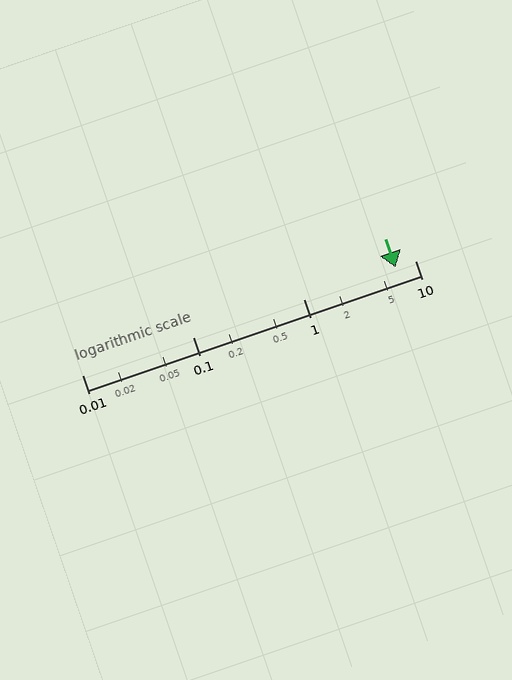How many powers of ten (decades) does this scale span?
The scale spans 3 decades, from 0.01 to 10.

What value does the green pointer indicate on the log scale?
The pointer indicates approximately 6.7.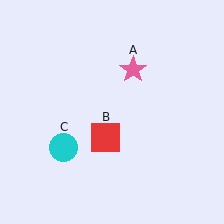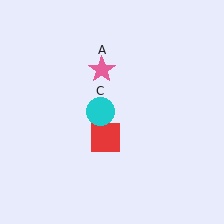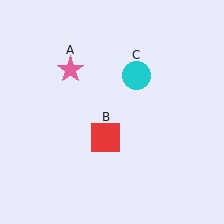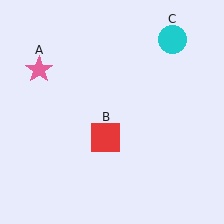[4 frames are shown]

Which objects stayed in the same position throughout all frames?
Red square (object B) remained stationary.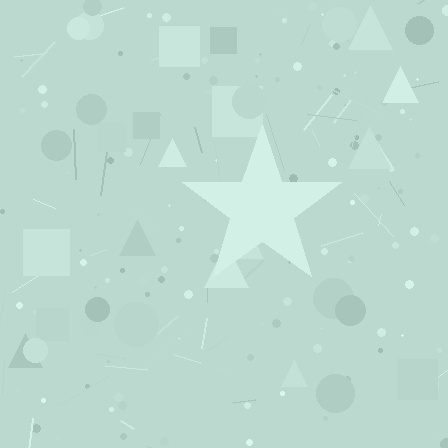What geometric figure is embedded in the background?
A star is embedded in the background.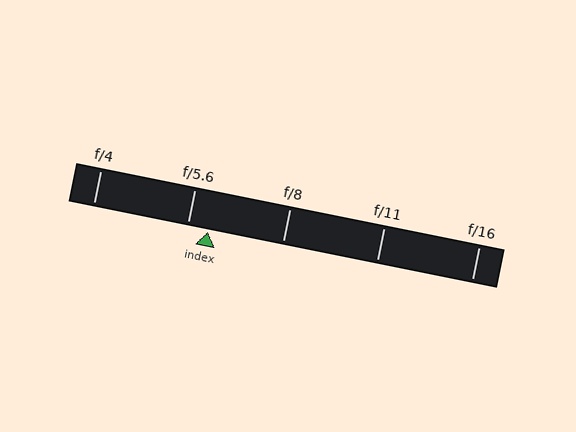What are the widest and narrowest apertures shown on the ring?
The widest aperture shown is f/4 and the narrowest is f/16.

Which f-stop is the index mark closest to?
The index mark is closest to f/5.6.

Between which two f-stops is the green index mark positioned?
The index mark is between f/5.6 and f/8.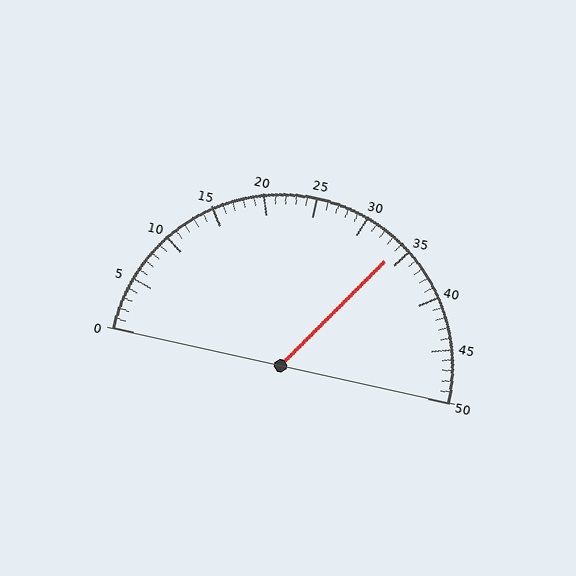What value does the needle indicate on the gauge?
The needle indicates approximately 34.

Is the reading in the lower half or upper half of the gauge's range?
The reading is in the upper half of the range (0 to 50).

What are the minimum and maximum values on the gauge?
The gauge ranges from 0 to 50.